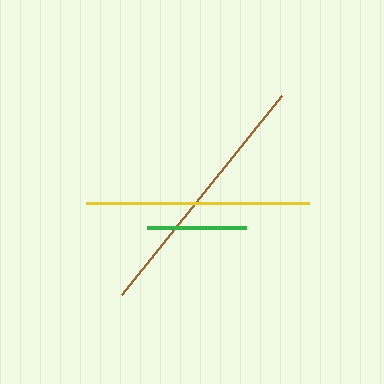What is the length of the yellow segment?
The yellow segment is approximately 223 pixels long.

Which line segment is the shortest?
The green line is the shortest at approximately 99 pixels.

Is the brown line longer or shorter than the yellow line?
The brown line is longer than the yellow line.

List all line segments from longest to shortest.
From longest to shortest: brown, yellow, green.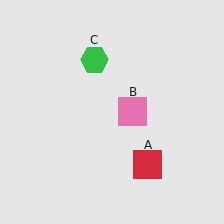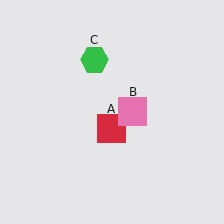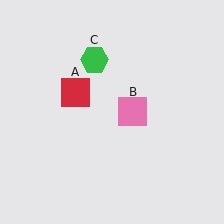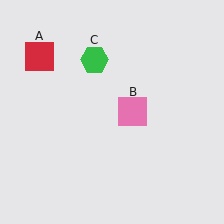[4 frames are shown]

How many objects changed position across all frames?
1 object changed position: red square (object A).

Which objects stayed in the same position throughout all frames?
Pink square (object B) and green hexagon (object C) remained stationary.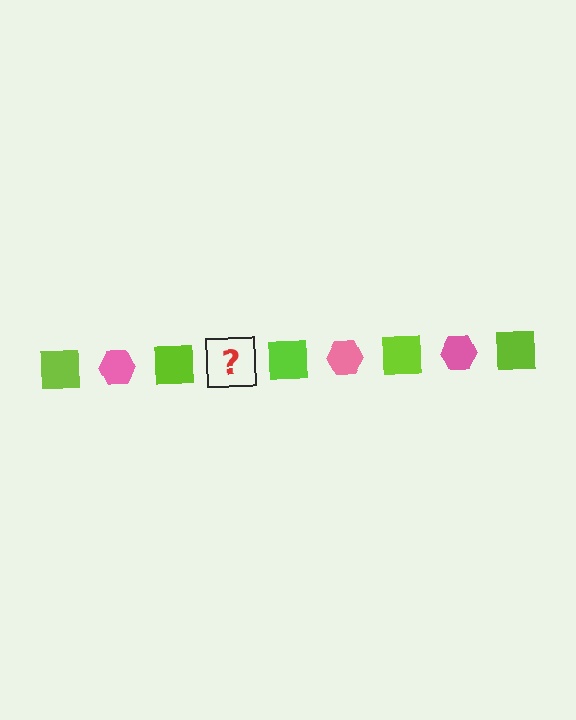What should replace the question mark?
The question mark should be replaced with a pink hexagon.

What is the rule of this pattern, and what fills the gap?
The rule is that the pattern alternates between lime square and pink hexagon. The gap should be filled with a pink hexagon.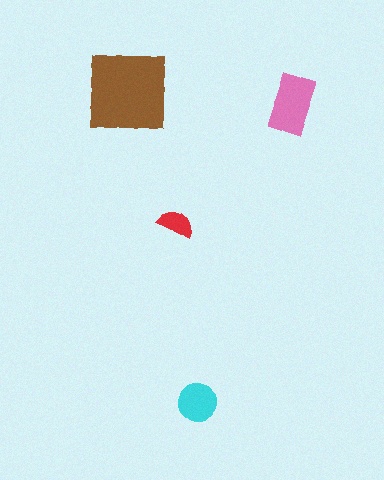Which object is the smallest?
The red semicircle.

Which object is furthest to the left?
The brown square is leftmost.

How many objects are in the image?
There are 4 objects in the image.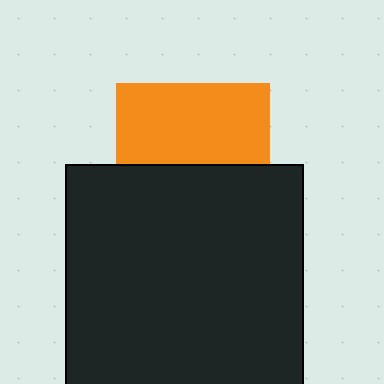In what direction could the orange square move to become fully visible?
The orange square could move up. That would shift it out from behind the black square entirely.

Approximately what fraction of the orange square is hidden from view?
Roughly 48% of the orange square is hidden behind the black square.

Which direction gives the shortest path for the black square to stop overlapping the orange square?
Moving down gives the shortest separation.